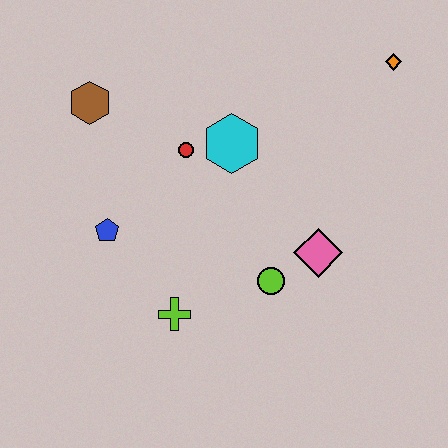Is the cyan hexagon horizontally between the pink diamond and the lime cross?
Yes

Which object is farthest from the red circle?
The orange diamond is farthest from the red circle.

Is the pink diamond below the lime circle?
No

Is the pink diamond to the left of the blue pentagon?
No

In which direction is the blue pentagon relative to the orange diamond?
The blue pentagon is to the left of the orange diamond.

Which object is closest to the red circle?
The cyan hexagon is closest to the red circle.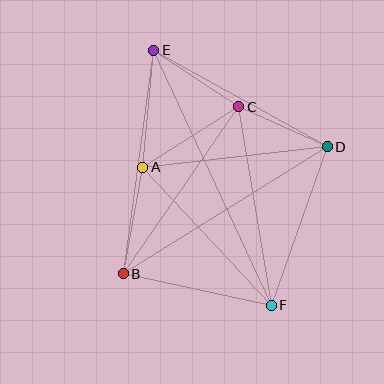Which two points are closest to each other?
Points C and D are closest to each other.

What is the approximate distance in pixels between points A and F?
The distance between A and F is approximately 189 pixels.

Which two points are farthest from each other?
Points E and F are farthest from each other.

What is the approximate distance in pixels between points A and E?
The distance between A and E is approximately 118 pixels.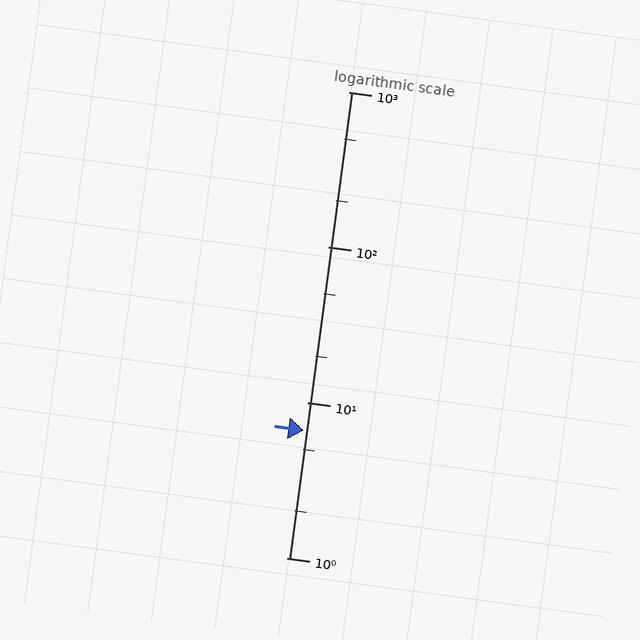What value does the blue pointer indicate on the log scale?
The pointer indicates approximately 6.6.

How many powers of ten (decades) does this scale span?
The scale spans 3 decades, from 1 to 1000.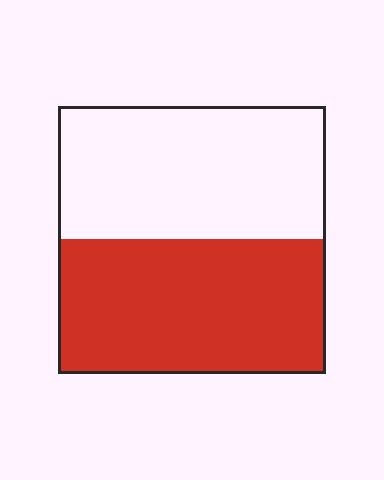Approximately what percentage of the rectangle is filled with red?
Approximately 50%.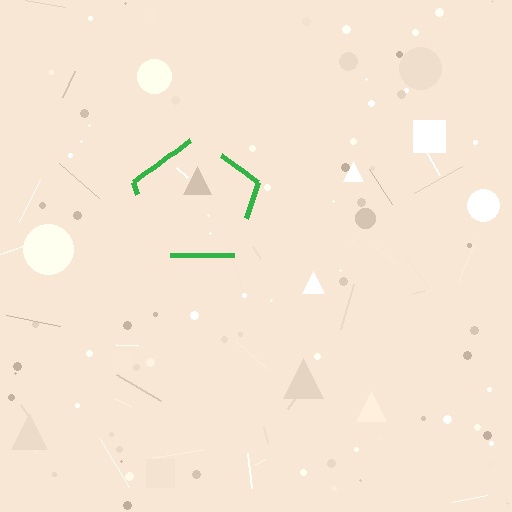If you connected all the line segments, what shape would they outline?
They would outline a pentagon.